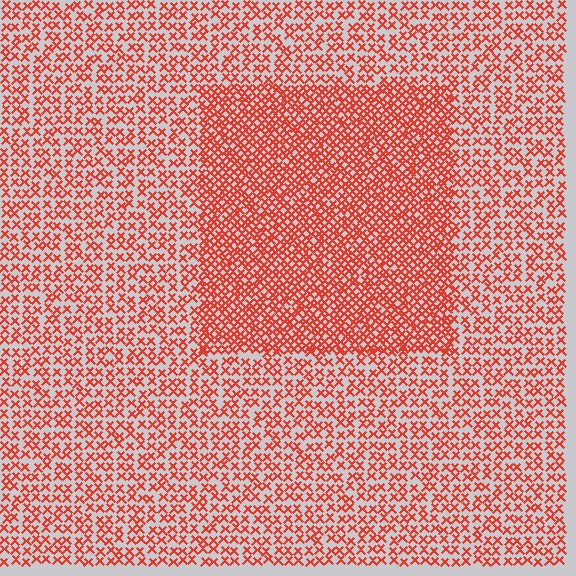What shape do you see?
I see a rectangle.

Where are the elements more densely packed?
The elements are more densely packed inside the rectangle boundary.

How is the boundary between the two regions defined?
The boundary is defined by a change in element density (approximately 1.9x ratio). All elements are the same color, size, and shape.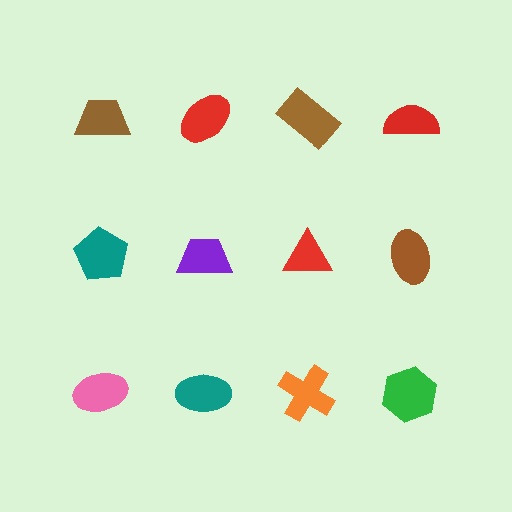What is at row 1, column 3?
A brown rectangle.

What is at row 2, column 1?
A teal pentagon.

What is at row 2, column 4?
A brown ellipse.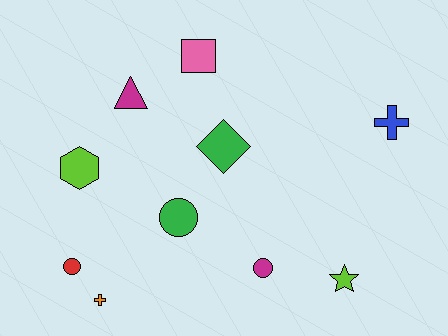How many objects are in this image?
There are 10 objects.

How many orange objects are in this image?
There is 1 orange object.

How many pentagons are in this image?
There are no pentagons.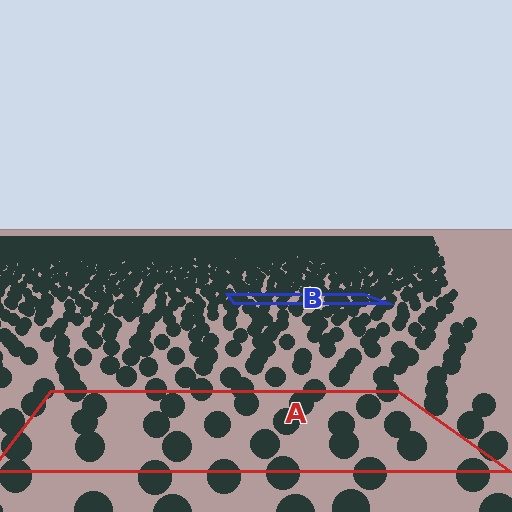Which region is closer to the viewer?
Region A is closer. The texture elements there are larger and more spread out.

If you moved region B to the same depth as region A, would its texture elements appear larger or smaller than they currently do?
They would appear larger. At a closer depth, the same texture elements are projected at a bigger on-screen size.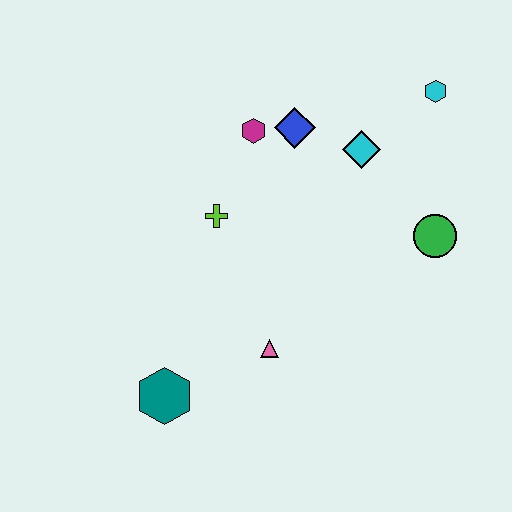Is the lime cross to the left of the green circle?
Yes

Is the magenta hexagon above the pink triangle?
Yes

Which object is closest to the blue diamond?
The magenta hexagon is closest to the blue diamond.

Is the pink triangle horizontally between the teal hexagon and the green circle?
Yes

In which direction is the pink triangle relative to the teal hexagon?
The pink triangle is to the right of the teal hexagon.